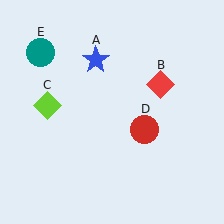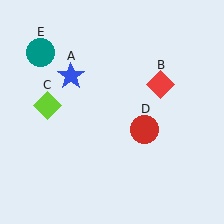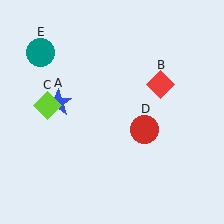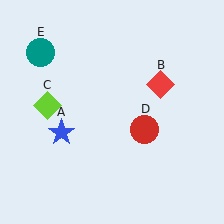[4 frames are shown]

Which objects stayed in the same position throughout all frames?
Red diamond (object B) and lime diamond (object C) and red circle (object D) and teal circle (object E) remained stationary.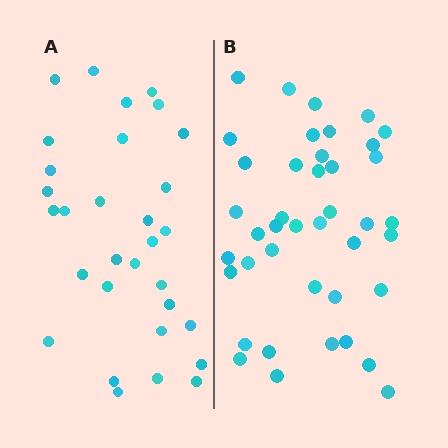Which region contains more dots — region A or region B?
Region B (the right region) has more dots.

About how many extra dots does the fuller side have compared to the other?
Region B has roughly 10 or so more dots than region A.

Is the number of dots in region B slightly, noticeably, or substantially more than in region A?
Region B has noticeably more, but not dramatically so. The ratio is roughly 1.3 to 1.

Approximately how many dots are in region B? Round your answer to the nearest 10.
About 40 dots. (The exact count is 41, which rounds to 40.)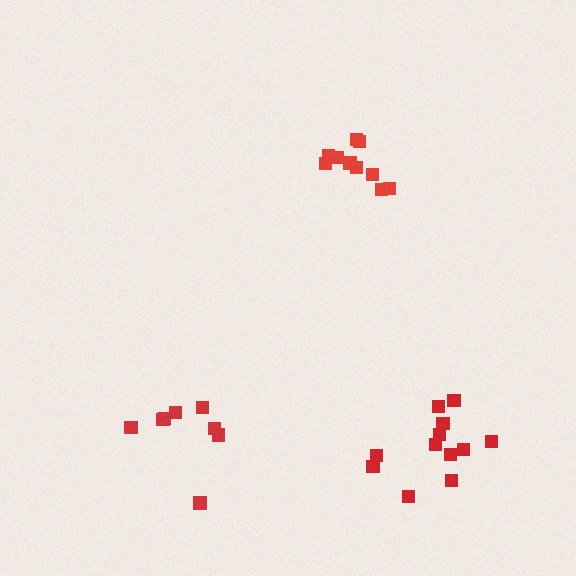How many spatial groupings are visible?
There are 3 spatial groupings.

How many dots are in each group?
Group 1: 12 dots, Group 2: 8 dots, Group 3: 10 dots (30 total).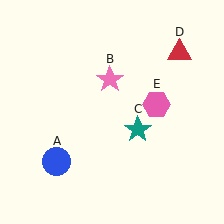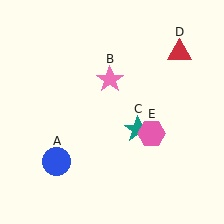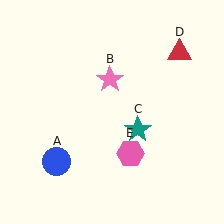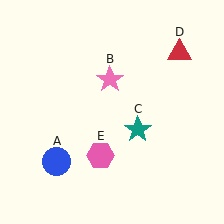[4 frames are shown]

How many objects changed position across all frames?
1 object changed position: pink hexagon (object E).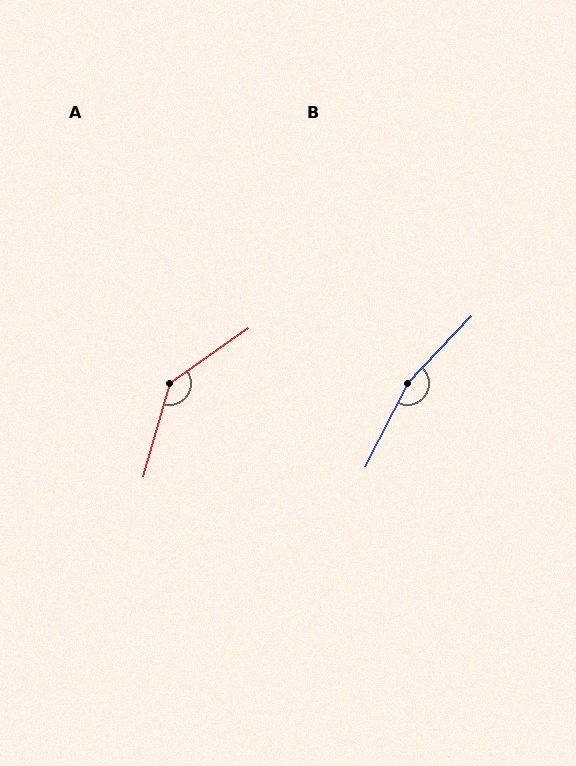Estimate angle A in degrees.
Approximately 141 degrees.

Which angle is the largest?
B, at approximately 163 degrees.